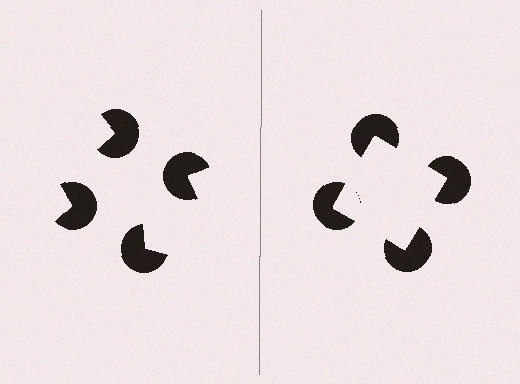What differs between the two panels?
The pac-man discs are positioned identically on both sides; only the wedge orientations differ. On the right they align to a square; on the left they are misaligned.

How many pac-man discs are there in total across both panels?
8 — 4 on each side.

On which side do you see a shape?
An illusory square appears on the right side. On the left side the wedge cuts are rotated, so no coherent shape forms.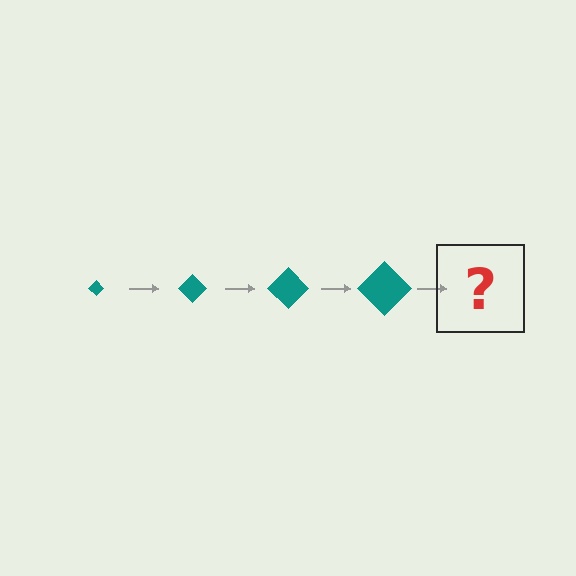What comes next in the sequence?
The next element should be a teal diamond, larger than the previous one.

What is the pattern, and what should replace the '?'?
The pattern is that the diamond gets progressively larger each step. The '?' should be a teal diamond, larger than the previous one.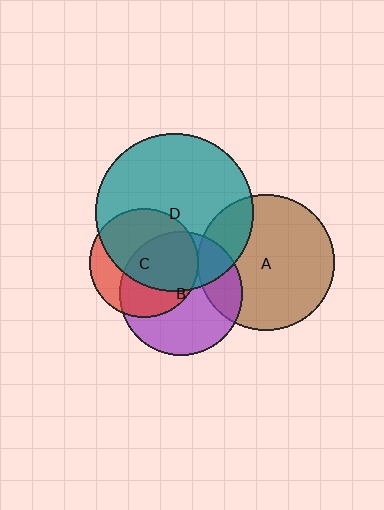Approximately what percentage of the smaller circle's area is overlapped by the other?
Approximately 5%.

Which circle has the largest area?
Circle D (teal).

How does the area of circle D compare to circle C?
Approximately 2.1 times.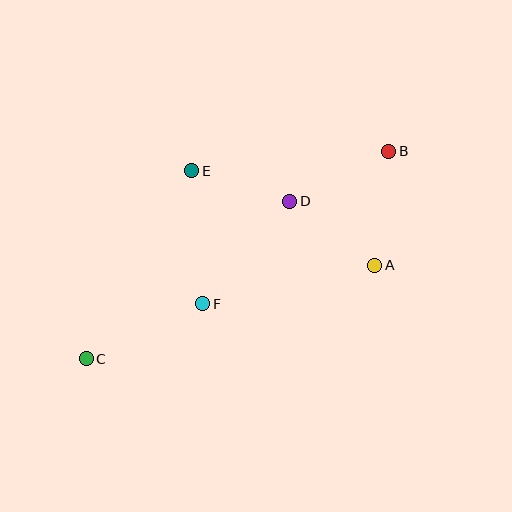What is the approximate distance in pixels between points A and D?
The distance between A and D is approximately 106 pixels.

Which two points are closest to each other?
Points D and E are closest to each other.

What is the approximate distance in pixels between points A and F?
The distance between A and F is approximately 176 pixels.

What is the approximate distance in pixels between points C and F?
The distance between C and F is approximately 129 pixels.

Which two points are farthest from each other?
Points B and C are farthest from each other.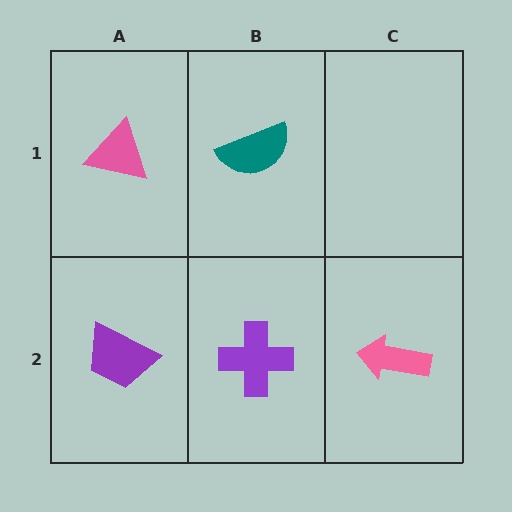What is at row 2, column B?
A purple cross.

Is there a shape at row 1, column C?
No, that cell is empty.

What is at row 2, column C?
A pink arrow.